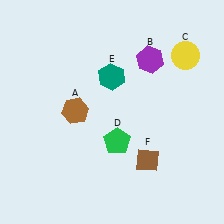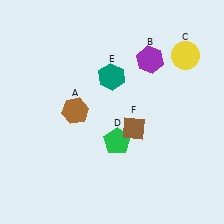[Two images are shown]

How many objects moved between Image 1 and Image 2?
1 object moved between the two images.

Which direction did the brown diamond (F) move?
The brown diamond (F) moved up.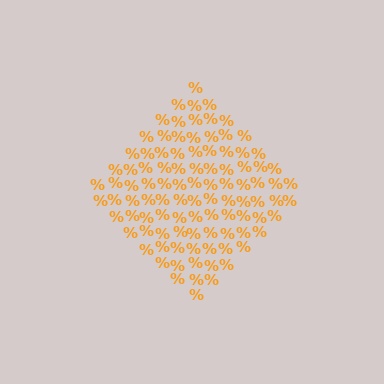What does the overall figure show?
The overall figure shows a diamond.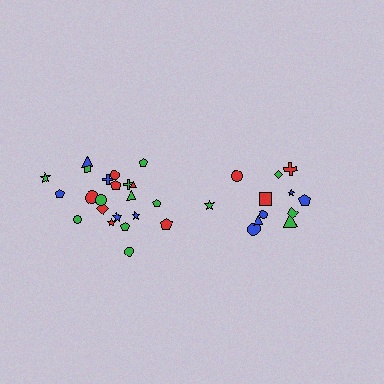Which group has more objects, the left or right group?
The left group.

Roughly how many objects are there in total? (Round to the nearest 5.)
Roughly 35 objects in total.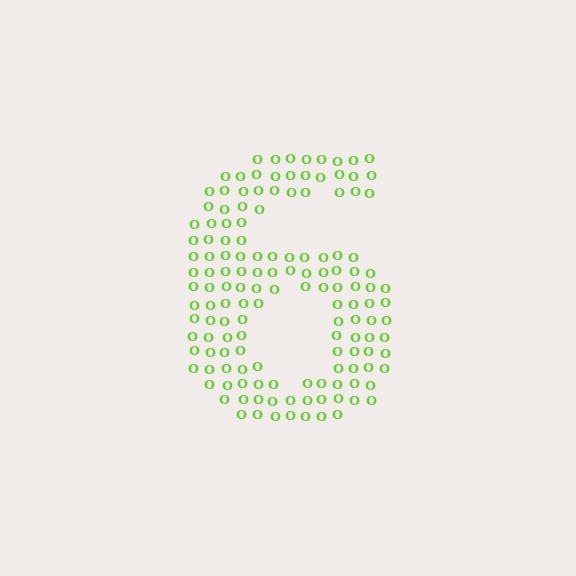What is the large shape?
The large shape is the digit 6.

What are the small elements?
The small elements are letter O's.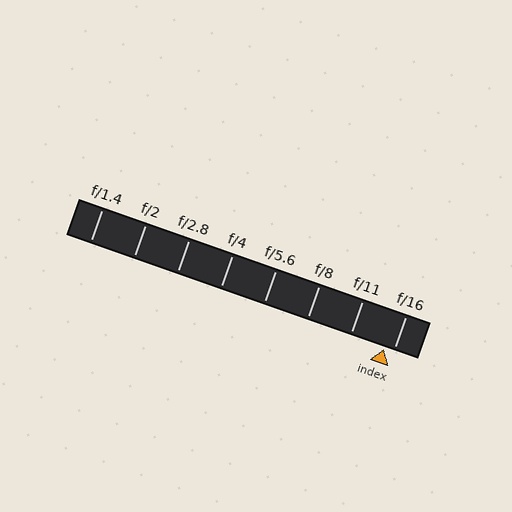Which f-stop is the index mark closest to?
The index mark is closest to f/16.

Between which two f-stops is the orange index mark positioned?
The index mark is between f/11 and f/16.